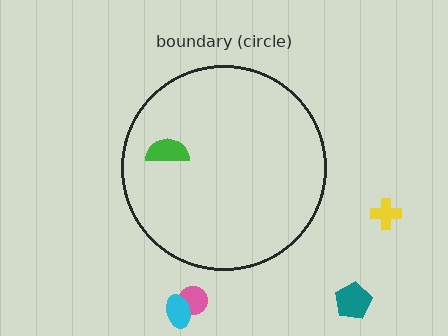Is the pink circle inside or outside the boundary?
Outside.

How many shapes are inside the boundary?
1 inside, 4 outside.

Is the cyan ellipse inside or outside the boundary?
Outside.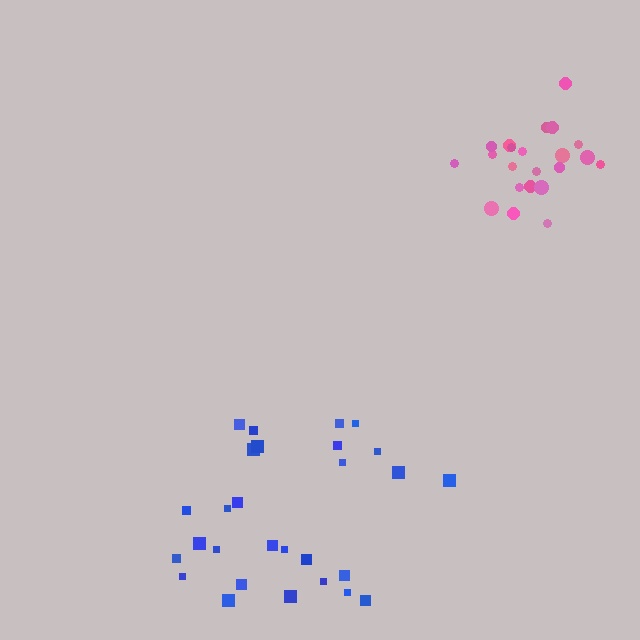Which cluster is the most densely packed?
Pink.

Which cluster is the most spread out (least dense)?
Blue.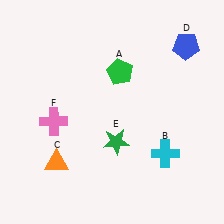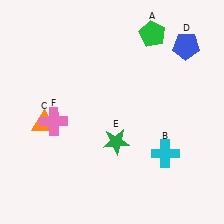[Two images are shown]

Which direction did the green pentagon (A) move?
The green pentagon (A) moved up.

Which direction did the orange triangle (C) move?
The orange triangle (C) moved up.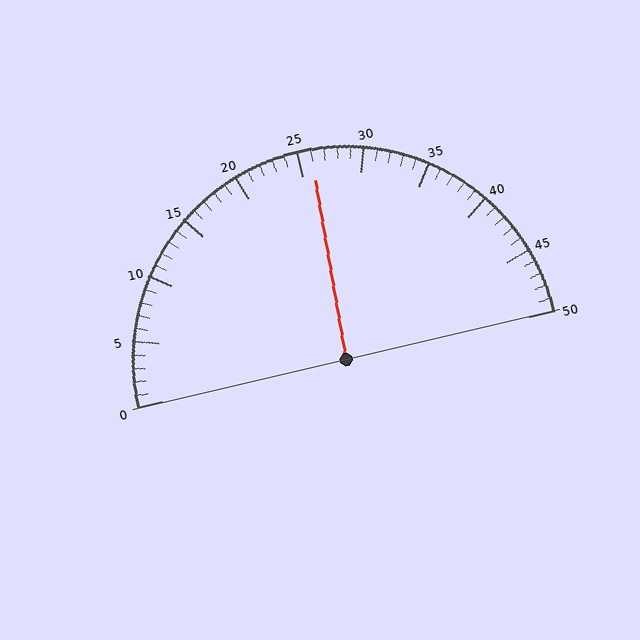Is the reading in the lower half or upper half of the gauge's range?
The reading is in the upper half of the range (0 to 50).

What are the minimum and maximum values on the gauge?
The gauge ranges from 0 to 50.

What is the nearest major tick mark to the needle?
The nearest major tick mark is 25.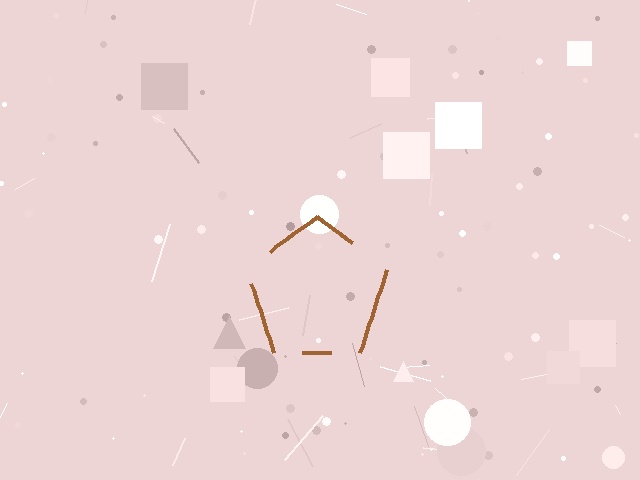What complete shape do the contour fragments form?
The contour fragments form a pentagon.